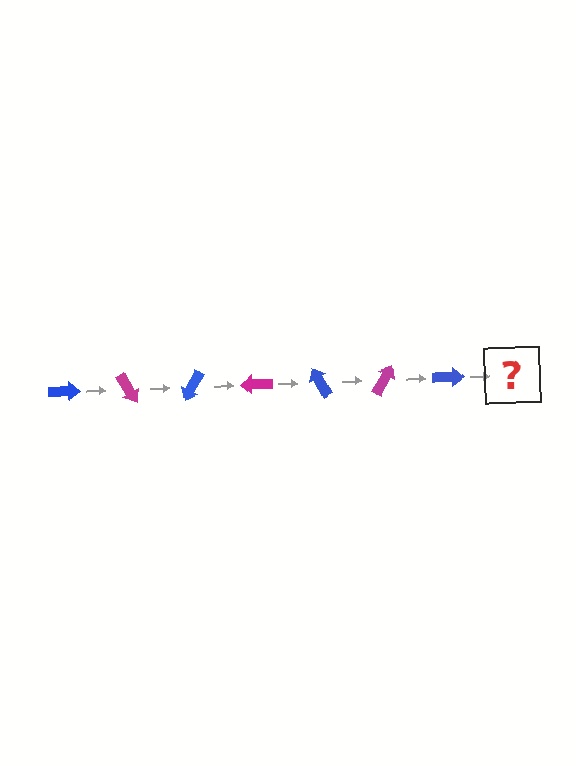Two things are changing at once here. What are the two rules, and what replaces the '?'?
The two rules are that it rotates 60 degrees each step and the color cycles through blue and magenta. The '?' should be a magenta arrow, rotated 420 degrees from the start.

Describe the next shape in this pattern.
It should be a magenta arrow, rotated 420 degrees from the start.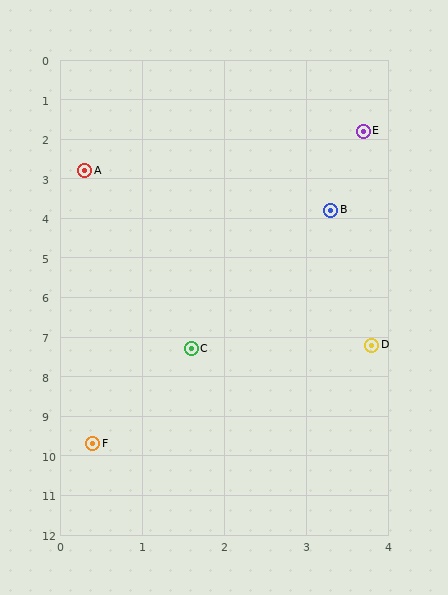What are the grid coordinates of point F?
Point F is at approximately (0.4, 9.7).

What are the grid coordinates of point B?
Point B is at approximately (3.3, 3.8).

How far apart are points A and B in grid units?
Points A and B are about 3.2 grid units apart.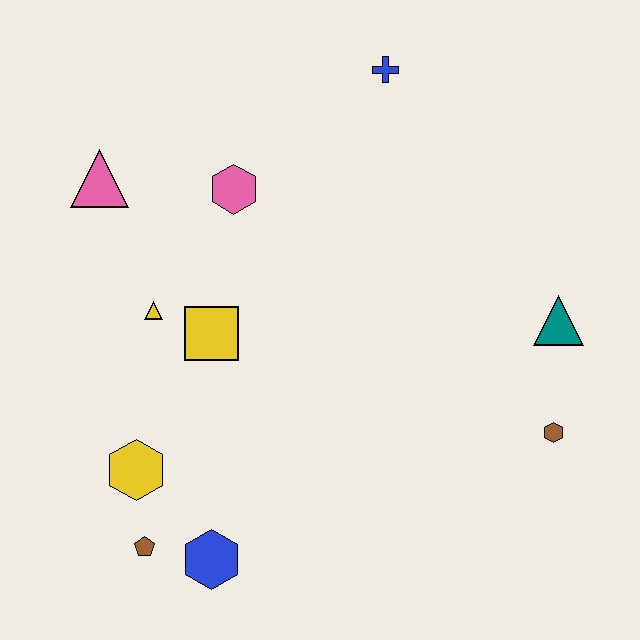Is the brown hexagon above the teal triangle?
No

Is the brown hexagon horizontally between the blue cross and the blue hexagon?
No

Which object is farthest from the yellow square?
The brown hexagon is farthest from the yellow square.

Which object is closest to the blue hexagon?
The brown pentagon is closest to the blue hexagon.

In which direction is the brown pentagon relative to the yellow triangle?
The brown pentagon is below the yellow triangle.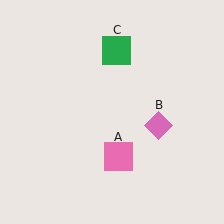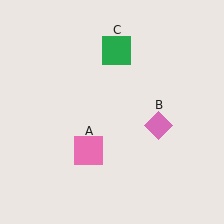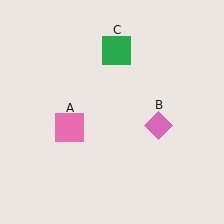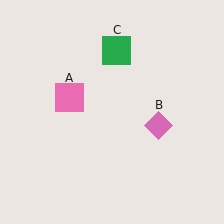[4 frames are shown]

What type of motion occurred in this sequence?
The pink square (object A) rotated clockwise around the center of the scene.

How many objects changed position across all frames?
1 object changed position: pink square (object A).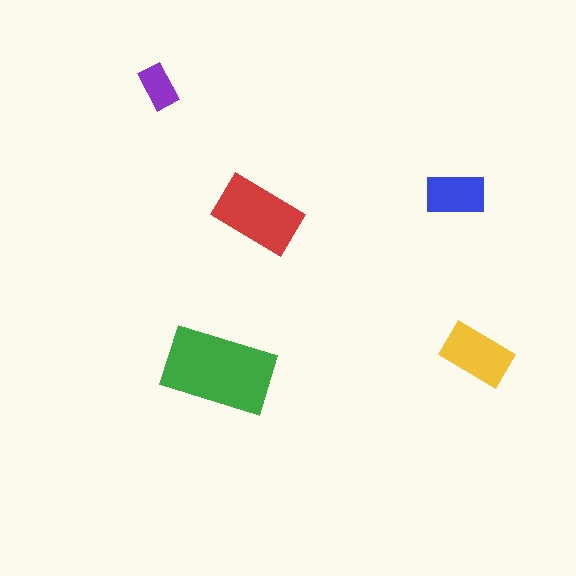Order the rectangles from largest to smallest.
the green one, the red one, the yellow one, the blue one, the purple one.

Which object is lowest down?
The green rectangle is bottommost.